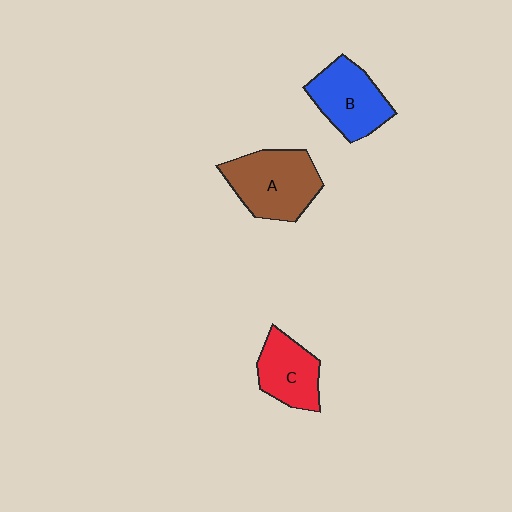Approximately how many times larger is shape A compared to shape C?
Approximately 1.4 times.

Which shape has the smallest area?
Shape C (red).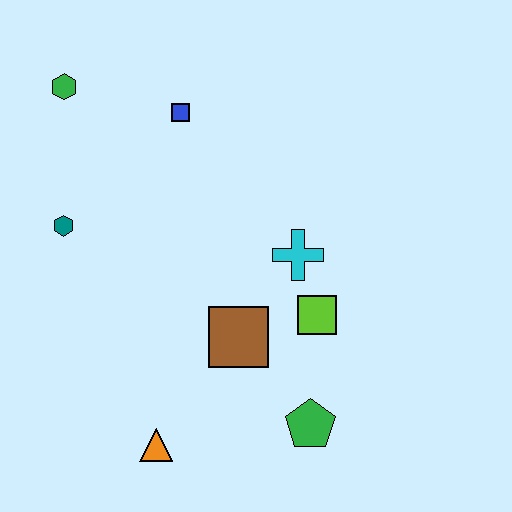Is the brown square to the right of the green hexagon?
Yes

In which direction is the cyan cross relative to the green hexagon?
The cyan cross is to the right of the green hexagon.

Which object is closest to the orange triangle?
The brown square is closest to the orange triangle.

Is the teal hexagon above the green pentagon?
Yes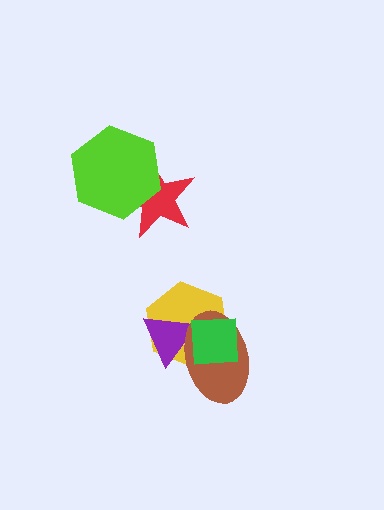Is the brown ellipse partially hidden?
Yes, it is partially covered by another shape.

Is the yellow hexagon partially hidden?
Yes, it is partially covered by another shape.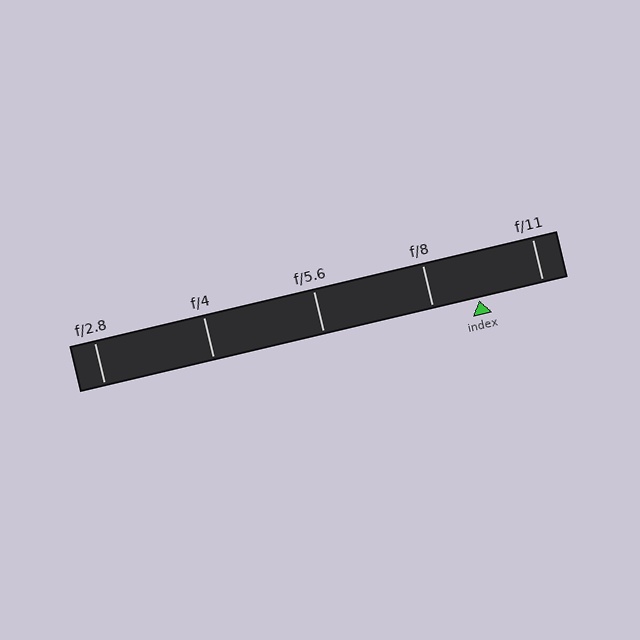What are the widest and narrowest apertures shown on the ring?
The widest aperture shown is f/2.8 and the narrowest is f/11.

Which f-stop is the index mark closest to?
The index mark is closest to f/8.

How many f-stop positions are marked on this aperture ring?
There are 5 f-stop positions marked.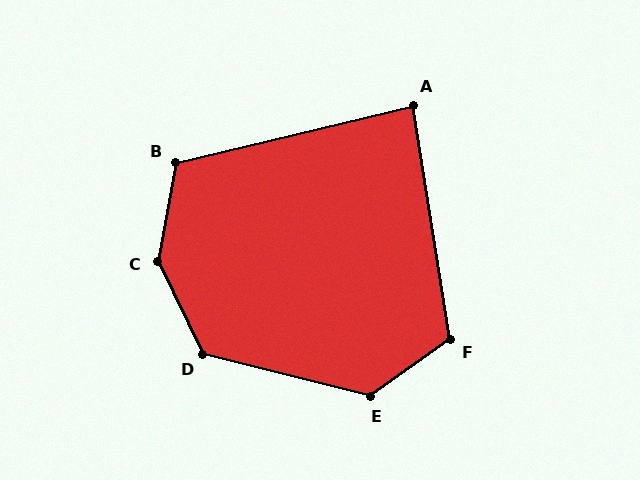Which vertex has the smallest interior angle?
A, at approximately 85 degrees.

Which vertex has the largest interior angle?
C, at approximately 144 degrees.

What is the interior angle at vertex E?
Approximately 131 degrees (obtuse).